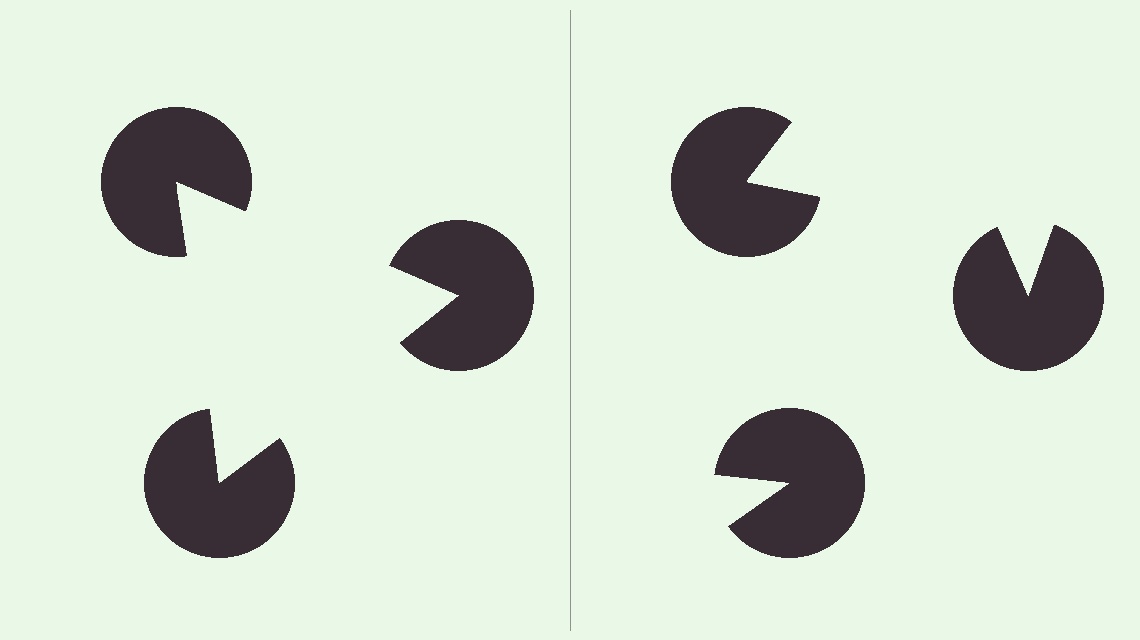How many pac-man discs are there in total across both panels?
6 — 3 on each side.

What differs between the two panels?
The pac-man discs are positioned identically on both sides; only the wedge orientations differ. On the left they align to a triangle; on the right they are misaligned.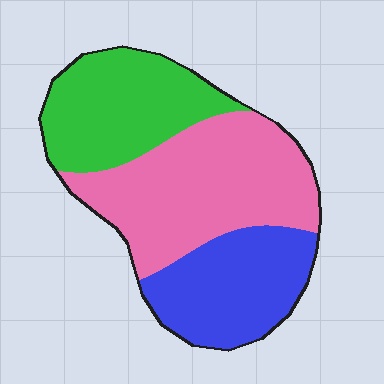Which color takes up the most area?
Pink, at roughly 45%.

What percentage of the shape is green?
Green covers about 30% of the shape.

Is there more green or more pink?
Pink.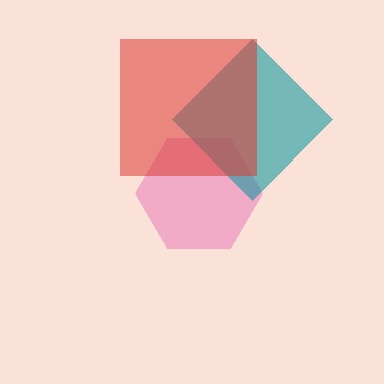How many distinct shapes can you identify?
There are 3 distinct shapes: a pink hexagon, a teal diamond, a red square.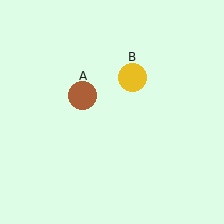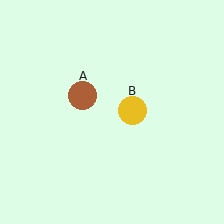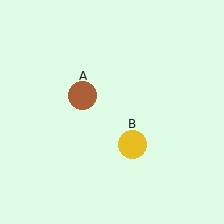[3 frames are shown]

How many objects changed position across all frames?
1 object changed position: yellow circle (object B).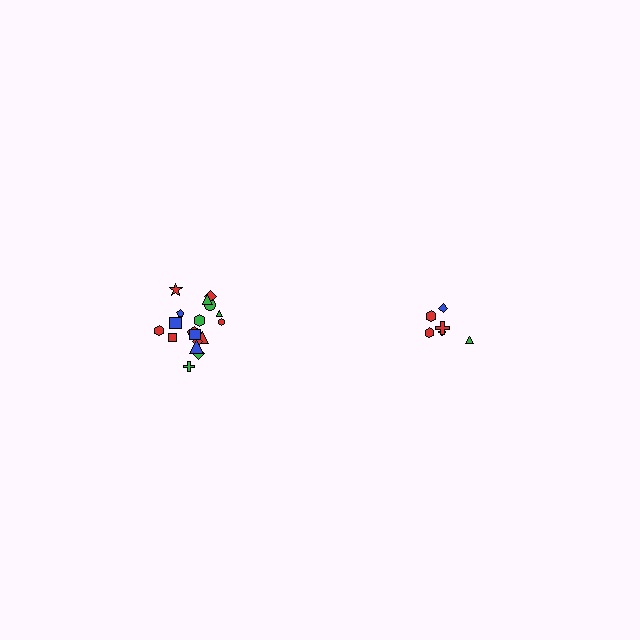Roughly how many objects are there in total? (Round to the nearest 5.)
Roughly 25 objects in total.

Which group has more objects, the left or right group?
The left group.